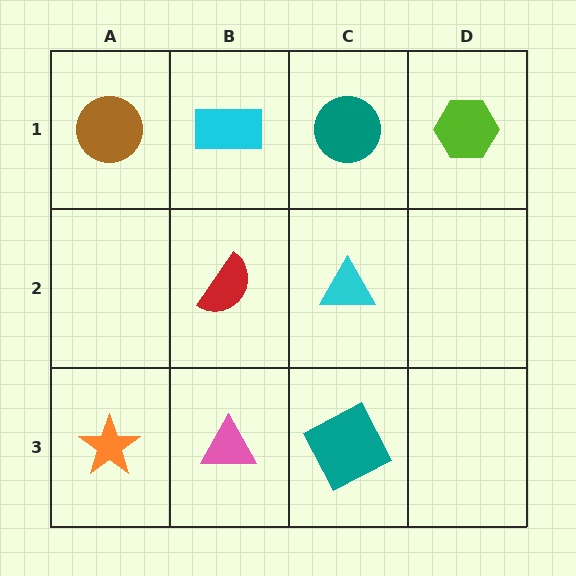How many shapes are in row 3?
3 shapes.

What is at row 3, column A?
An orange star.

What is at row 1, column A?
A brown circle.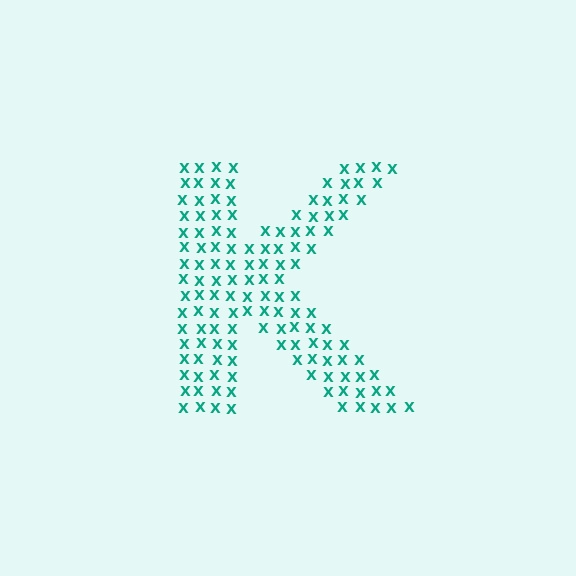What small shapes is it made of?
It is made of small letter X's.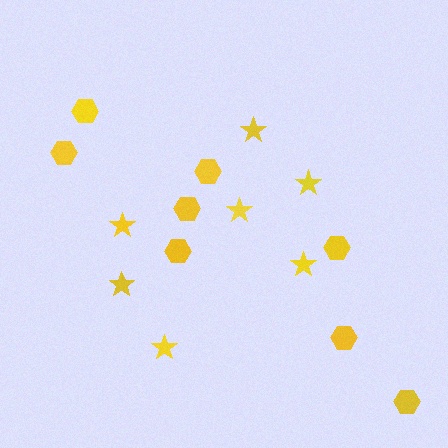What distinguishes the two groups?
There are 2 groups: one group of stars (7) and one group of hexagons (8).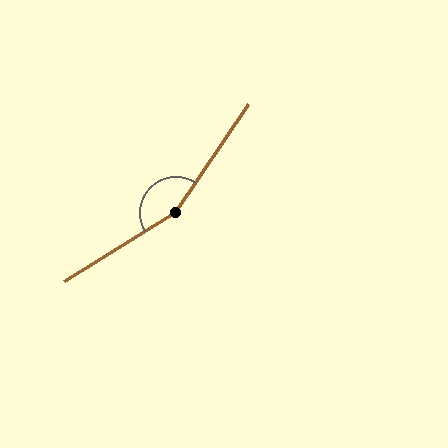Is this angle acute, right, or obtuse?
It is obtuse.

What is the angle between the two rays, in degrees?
Approximately 156 degrees.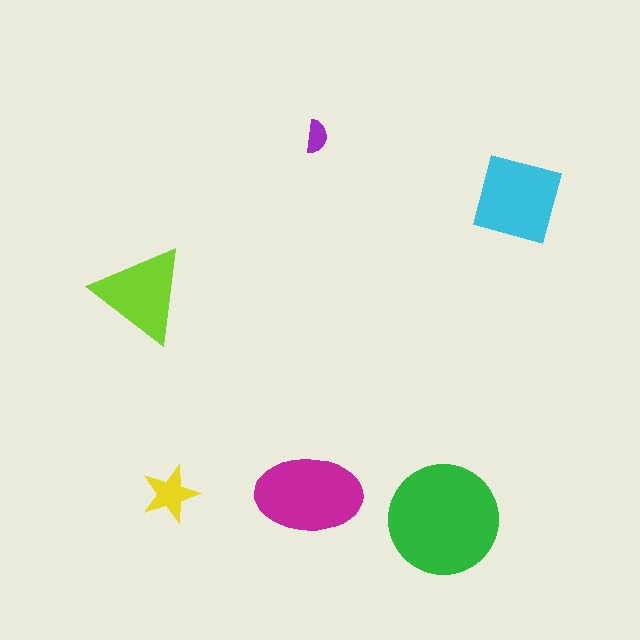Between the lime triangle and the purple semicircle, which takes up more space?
The lime triangle.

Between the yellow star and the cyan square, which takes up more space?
The cyan square.